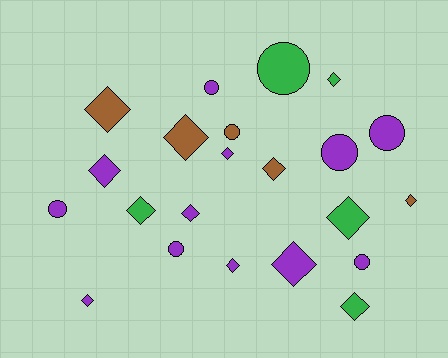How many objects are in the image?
There are 22 objects.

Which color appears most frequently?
Purple, with 12 objects.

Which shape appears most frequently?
Diamond, with 14 objects.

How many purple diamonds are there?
There are 6 purple diamonds.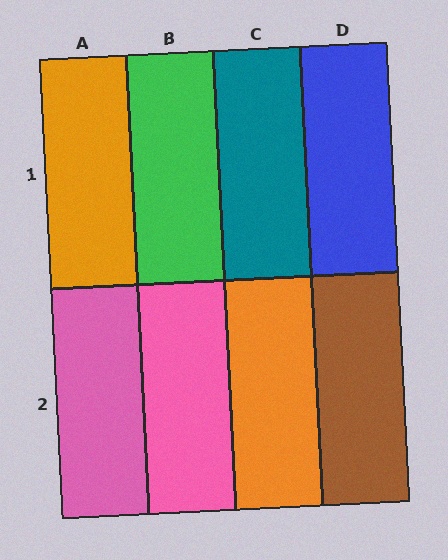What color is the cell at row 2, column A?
Pink.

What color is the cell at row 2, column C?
Orange.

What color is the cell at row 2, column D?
Brown.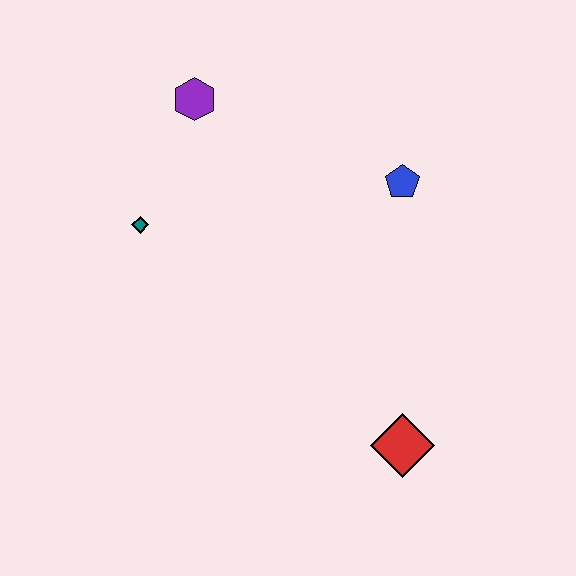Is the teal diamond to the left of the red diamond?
Yes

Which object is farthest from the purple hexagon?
The red diamond is farthest from the purple hexagon.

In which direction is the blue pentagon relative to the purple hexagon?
The blue pentagon is to the right of the purple hexagon.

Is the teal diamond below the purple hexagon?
Yes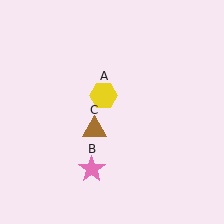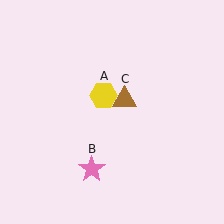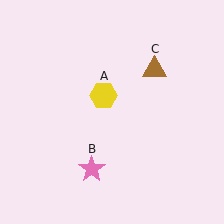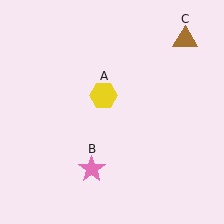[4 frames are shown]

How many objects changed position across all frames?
1 object changed position: brown triangle (object C).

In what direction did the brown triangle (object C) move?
The brown triangle (object C) moved up and to the right.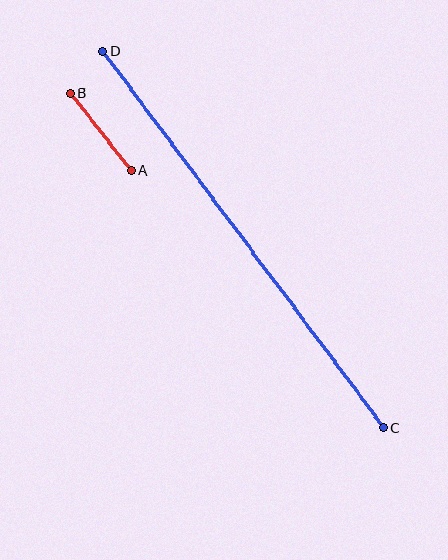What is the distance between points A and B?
The distance is approximately 98 pixels.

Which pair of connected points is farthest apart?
Points C and D are farthest apart.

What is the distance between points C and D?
The distance is approximately 470 pixels.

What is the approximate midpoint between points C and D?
The midpoint is at approximately (243, 239) pixels.